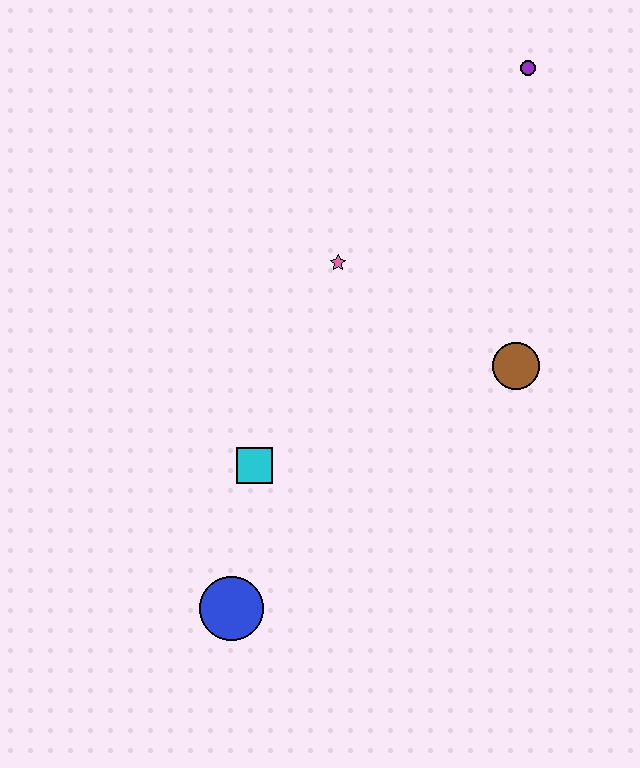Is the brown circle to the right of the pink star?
Yes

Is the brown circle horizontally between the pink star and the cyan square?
No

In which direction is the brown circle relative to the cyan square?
The brown circle is to the right of the cyan square.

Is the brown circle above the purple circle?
No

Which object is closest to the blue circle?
The cyan square is closest to the blue circle.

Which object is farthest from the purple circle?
The blue circle is farthest from the purple circle.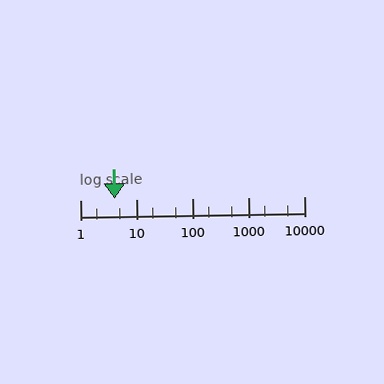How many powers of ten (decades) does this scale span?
The scale spans 4 decades, from 1 to 10000.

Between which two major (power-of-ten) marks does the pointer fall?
The pointer is between 1 and 10.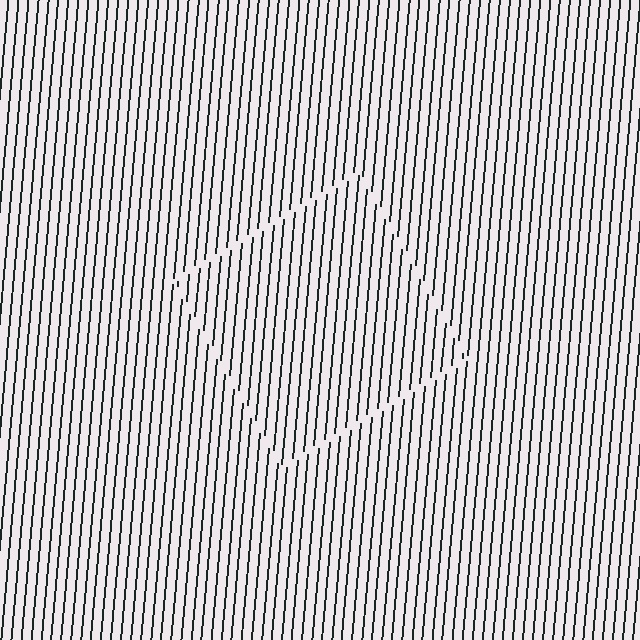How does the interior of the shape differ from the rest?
The interior of the shape contains the same grating, shifted by half a period — the contour is defined by the phase discontinuity where line-ends from the inner and outer gratings abut.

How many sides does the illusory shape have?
4 sides — the line-ends trace a square.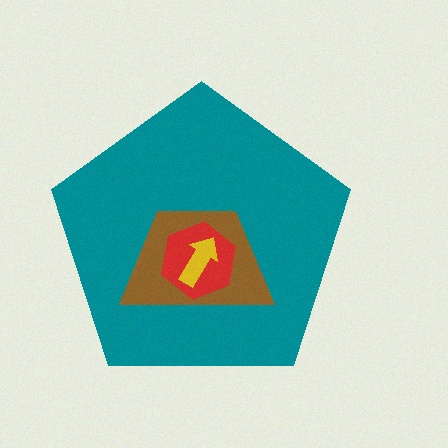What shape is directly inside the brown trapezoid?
The red hexagon.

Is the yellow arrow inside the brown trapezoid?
Yes.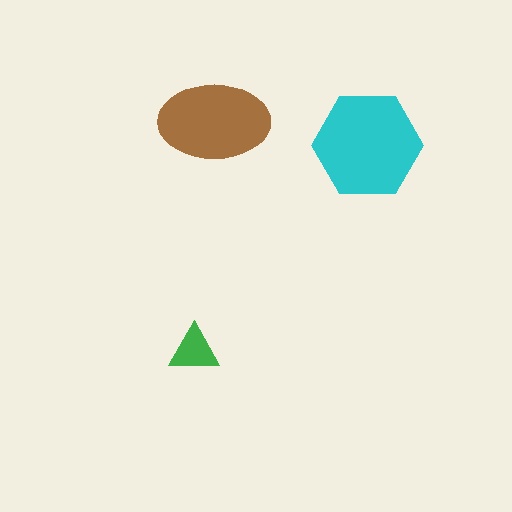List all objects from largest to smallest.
The cyan hexagon, the brown ellipse, the green triangle.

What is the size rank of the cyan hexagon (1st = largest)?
1st.